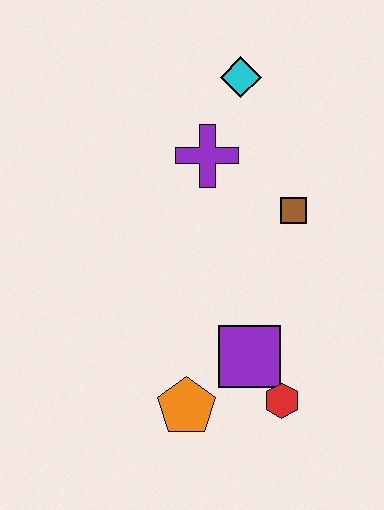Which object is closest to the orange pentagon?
The purple square is closest to the orange pentagon.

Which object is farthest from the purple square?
The cyan diamond is farthest from the purple square.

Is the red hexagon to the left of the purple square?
No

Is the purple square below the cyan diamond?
Yes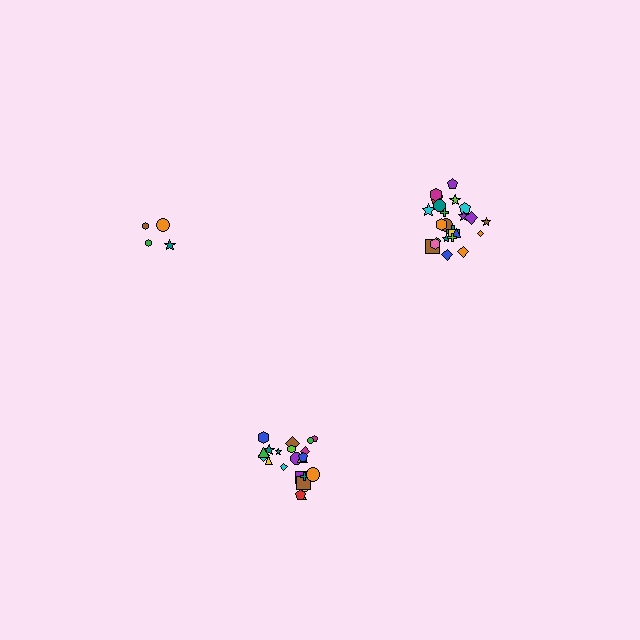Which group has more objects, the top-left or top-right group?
The top-right group.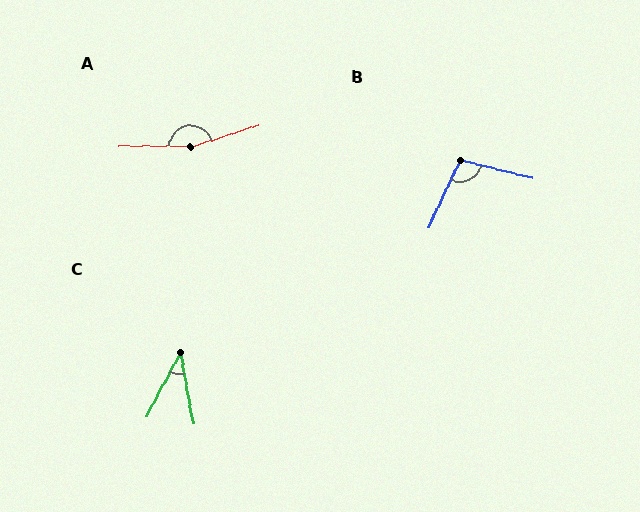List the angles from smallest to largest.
C (38°), B (101°), A (162°).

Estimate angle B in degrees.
Approximately 101 degrees.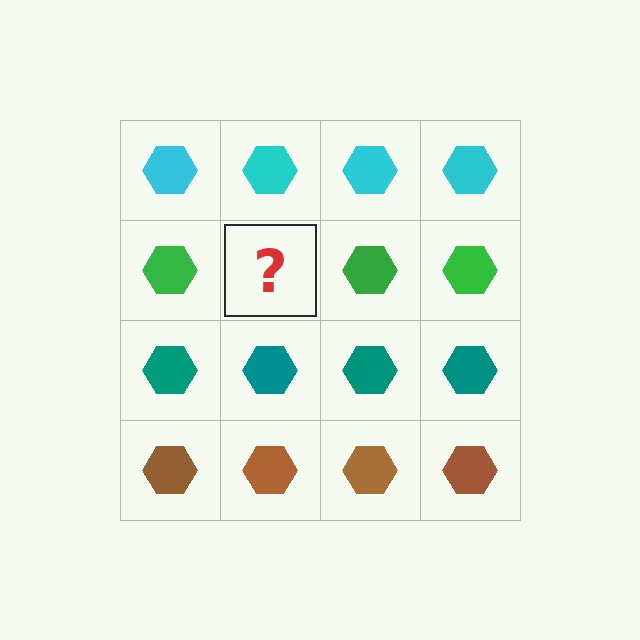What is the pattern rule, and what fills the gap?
The rule is that each row has a consistent color. The gap should be filled with a green hexagon.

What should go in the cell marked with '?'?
The missing cell should contain a green hexagon.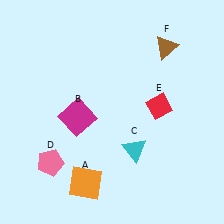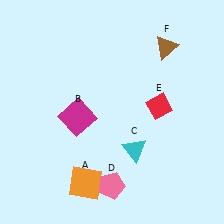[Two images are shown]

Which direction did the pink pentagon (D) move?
The pink pentagon (D) moved right.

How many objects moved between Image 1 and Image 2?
1 object moved between the two images.